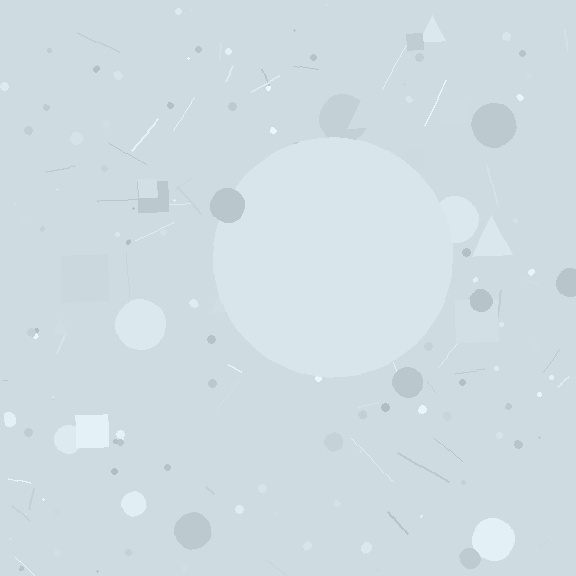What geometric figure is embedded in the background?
A circle is embedded in the background.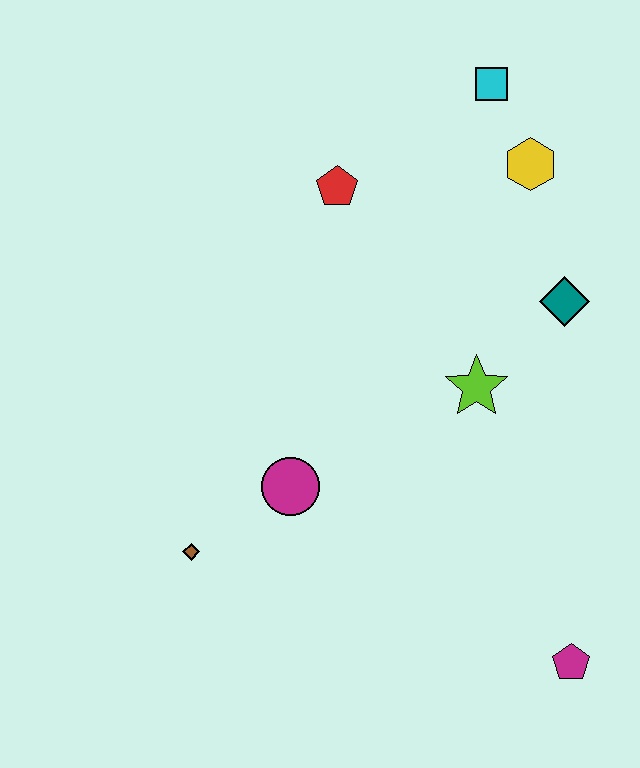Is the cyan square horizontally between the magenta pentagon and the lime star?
Yes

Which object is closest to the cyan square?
The yellow hexagon is closest to the cyan square.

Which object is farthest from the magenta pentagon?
The cyan square is farthest from the magenta pentagon.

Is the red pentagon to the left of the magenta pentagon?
Yes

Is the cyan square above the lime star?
Yes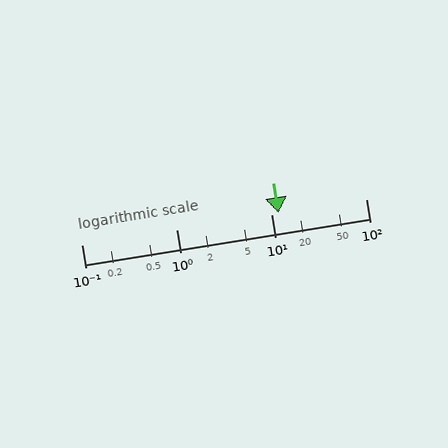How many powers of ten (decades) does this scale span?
The scale spans 3 decades, from 0.1 to 100.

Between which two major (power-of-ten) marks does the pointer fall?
The pointer is between 10 and 100.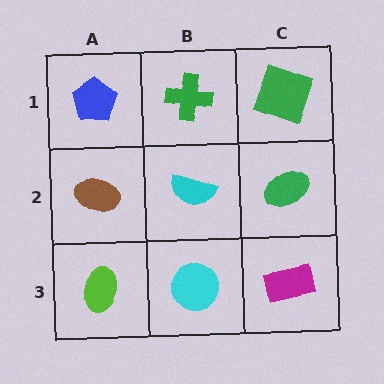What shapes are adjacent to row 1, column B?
A cyan semicircle (row 2, column B), a blue pentagon (row 1, column A), a green square (row 1, column C).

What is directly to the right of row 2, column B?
A green ellipse.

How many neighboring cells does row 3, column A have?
2.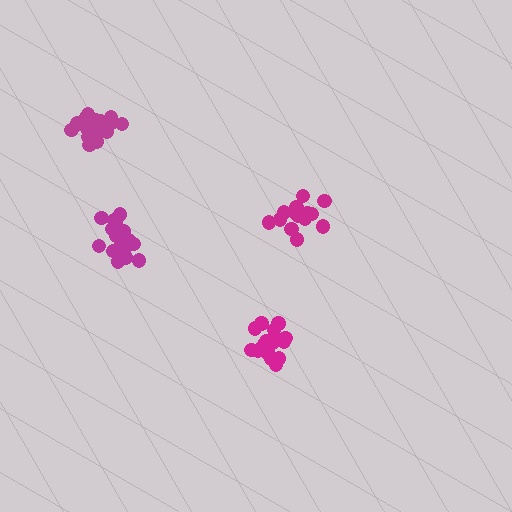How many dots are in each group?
Group 1: 18 dots, Group 2: 15 dots, Group 3: 19 dots, Group 4: 17 dots (69 total).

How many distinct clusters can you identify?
There are 4 distinct clusters.